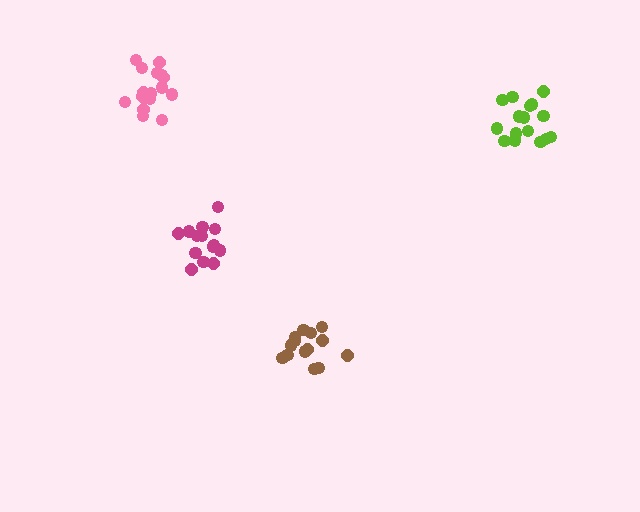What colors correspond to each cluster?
The clusters are colored: magenta, pink, brown, lime.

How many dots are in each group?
Group 1: 14 dots, Group 2: 16 dots, Group 3: 14 dots, Group 4: 16 dots (60 total).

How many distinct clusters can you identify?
There are 4 distinct clusters.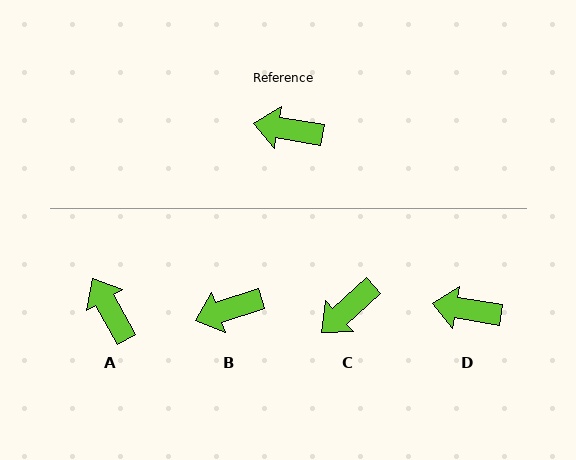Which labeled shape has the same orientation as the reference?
D.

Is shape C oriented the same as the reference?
No, it is off by about 52 degrees.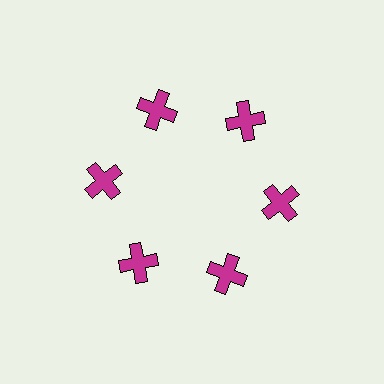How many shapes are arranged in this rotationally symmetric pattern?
There are 6 shapes, arranged in 6 groups of 1.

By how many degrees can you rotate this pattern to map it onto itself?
The pattern maps onto itself every 60 degrees of rotation.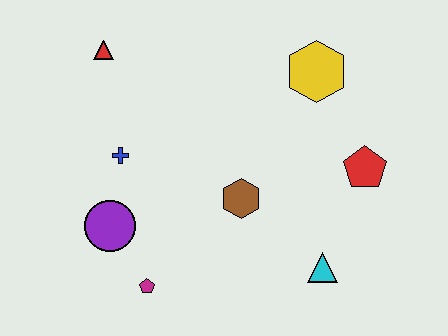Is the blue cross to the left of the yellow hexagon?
Yes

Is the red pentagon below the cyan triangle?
No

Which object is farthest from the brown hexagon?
The red triangle is farthest from the brown hexagon.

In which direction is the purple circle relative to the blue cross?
The purple circle is below the blue cross.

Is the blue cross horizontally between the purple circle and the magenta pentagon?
Yes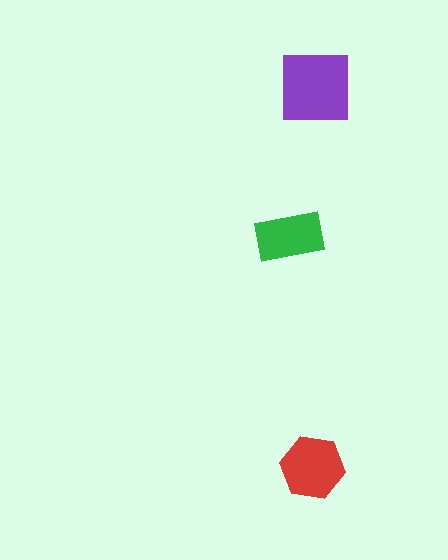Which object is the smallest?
The green rectangle.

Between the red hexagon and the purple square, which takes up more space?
The purple square.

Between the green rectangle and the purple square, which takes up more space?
The purple square.